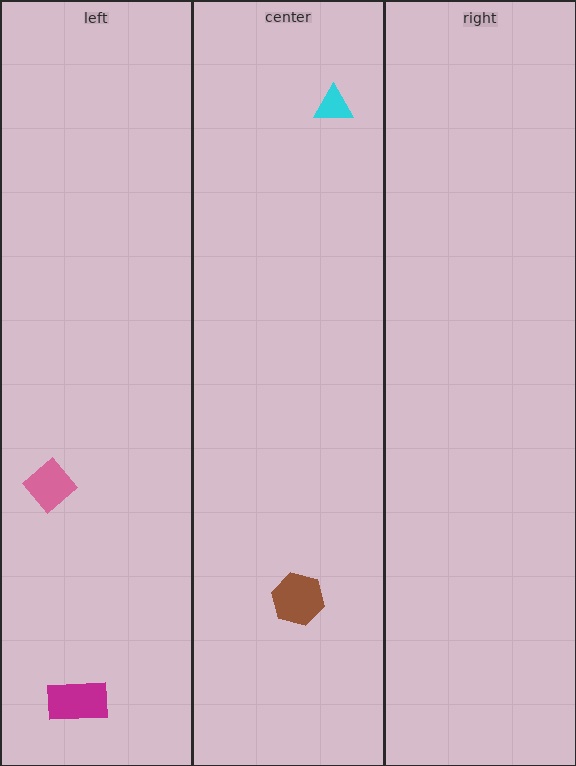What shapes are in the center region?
The cyan triangle, the brown hexagon.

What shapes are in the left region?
The magenta rectangle, the pink diamond.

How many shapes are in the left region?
2.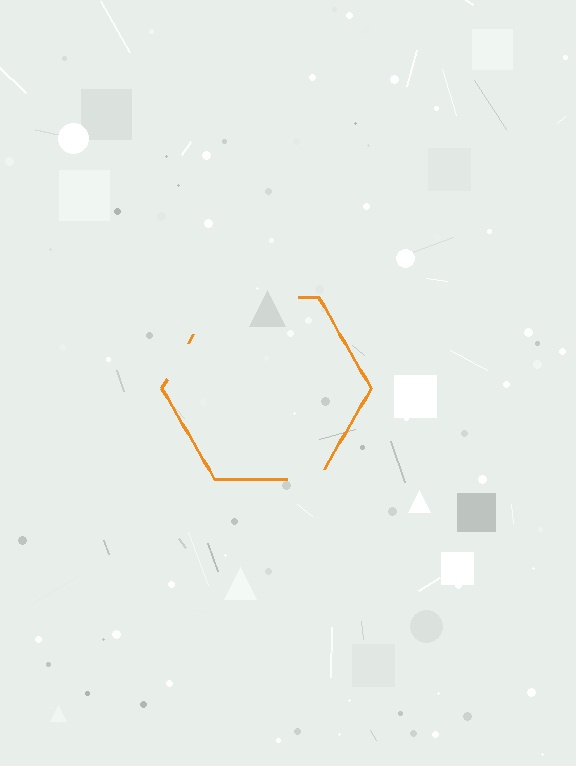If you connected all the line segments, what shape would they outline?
They would outline a hexagon.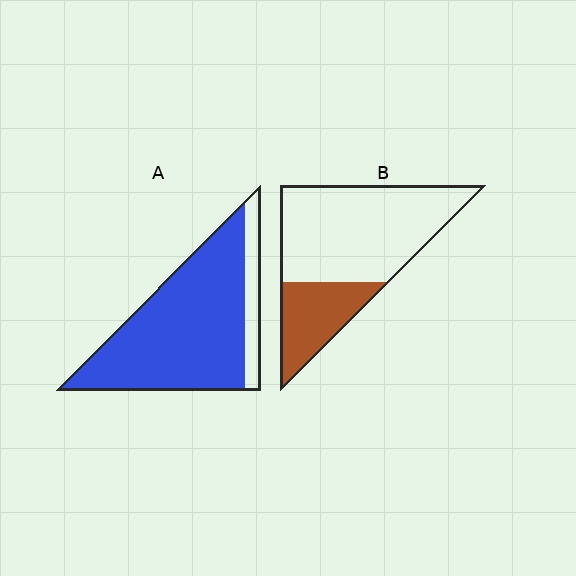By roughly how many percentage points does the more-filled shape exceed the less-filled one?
By roughly 55 percentage points (A over B).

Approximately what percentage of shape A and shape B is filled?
A is approximately 85% and B is approximately 30%.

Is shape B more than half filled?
No.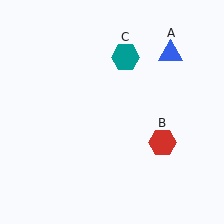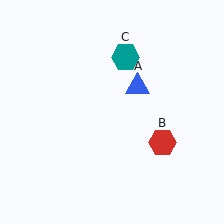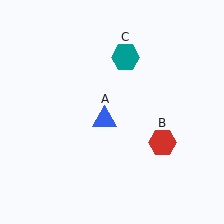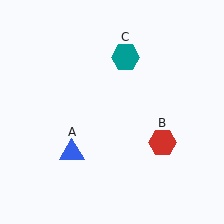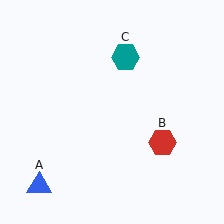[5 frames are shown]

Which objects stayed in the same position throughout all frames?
Red hexagon (object B) and teal hexagon (object C) remained stationary.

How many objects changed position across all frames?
1 object changed position: blue triangle (object A).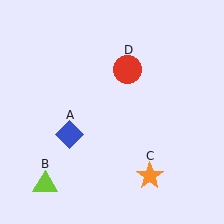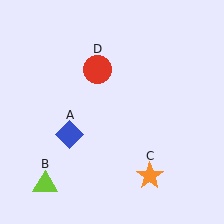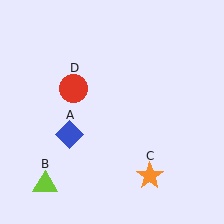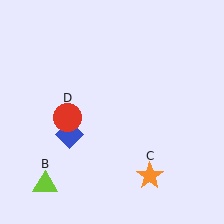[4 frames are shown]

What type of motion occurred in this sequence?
The red circle (object D) rotated counterclockwise around the center of the scene.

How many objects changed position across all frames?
1 object changed position: red circle (object D).